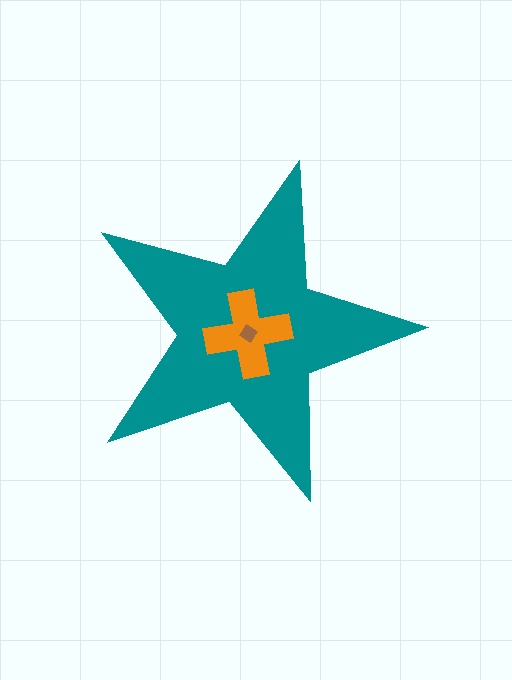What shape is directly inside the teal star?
The orange cross.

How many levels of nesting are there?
3.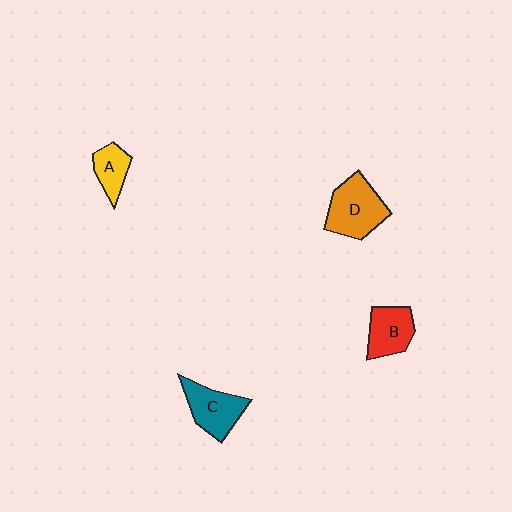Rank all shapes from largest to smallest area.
From largest to smallest: D (orange), C (teal), B (red), A (yellow).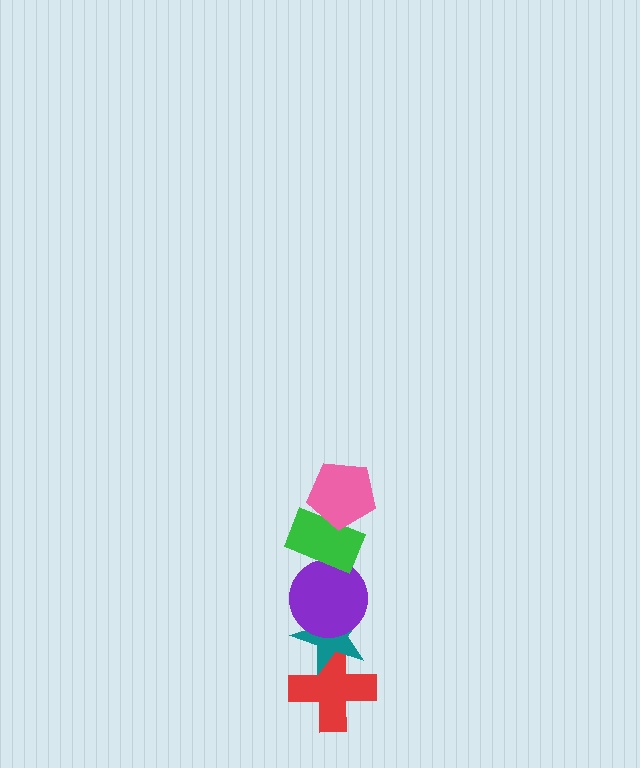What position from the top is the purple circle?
The purple circle is 3rd from the top.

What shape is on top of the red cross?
The teal star is on top of the red cross.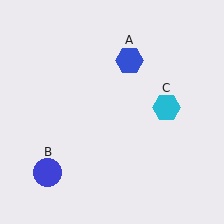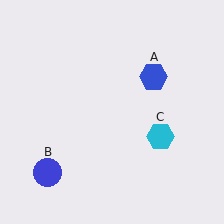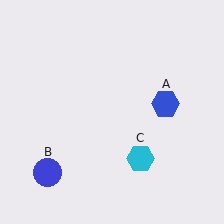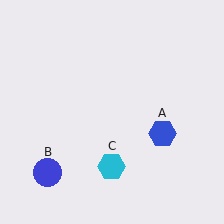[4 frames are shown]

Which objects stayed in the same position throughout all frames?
Blue circle (object B) remained stationary.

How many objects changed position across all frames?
2 objects changed position: blue hexagon (object A), cyan hexagon (object C).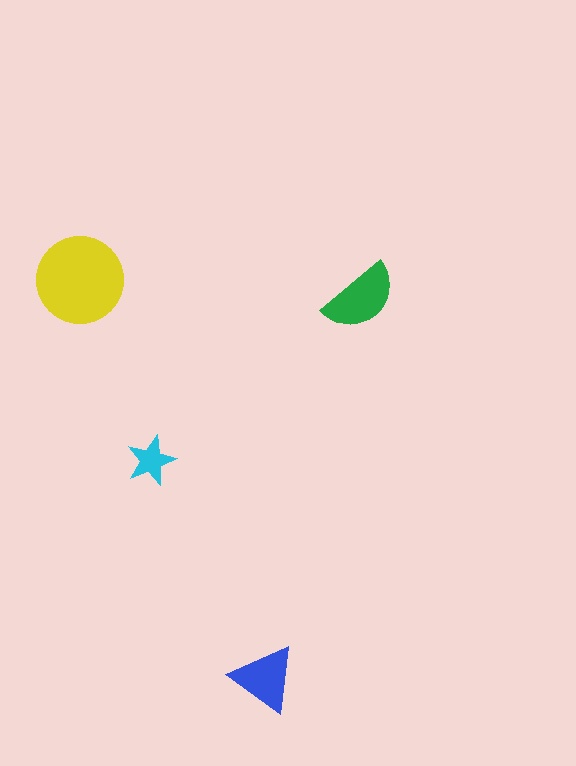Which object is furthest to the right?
The green semicircle is rightmost.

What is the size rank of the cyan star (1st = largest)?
4th.